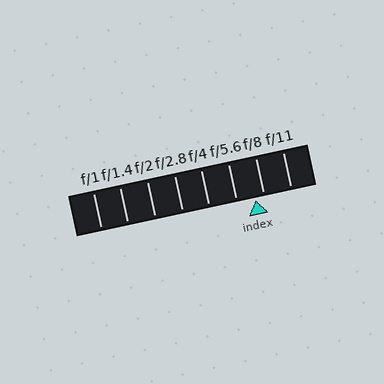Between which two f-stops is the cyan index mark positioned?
The index mark is between f/5.6 and f/8.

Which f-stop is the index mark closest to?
The index mark is closest to f/8.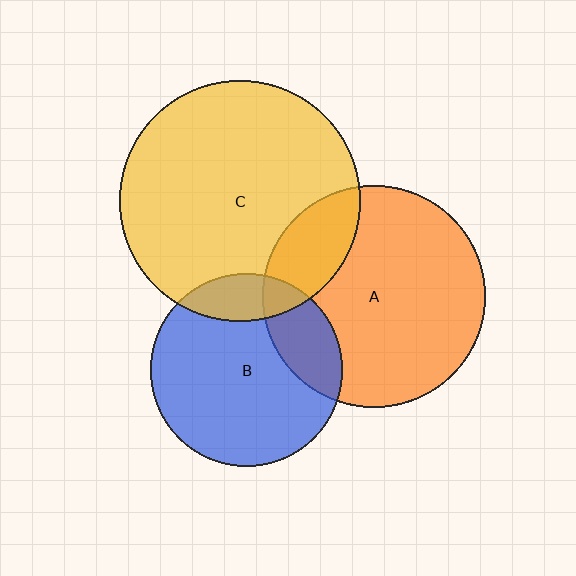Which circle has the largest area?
Circle C (yellow).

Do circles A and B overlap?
Yes.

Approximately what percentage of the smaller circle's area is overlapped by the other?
Approximately 20%.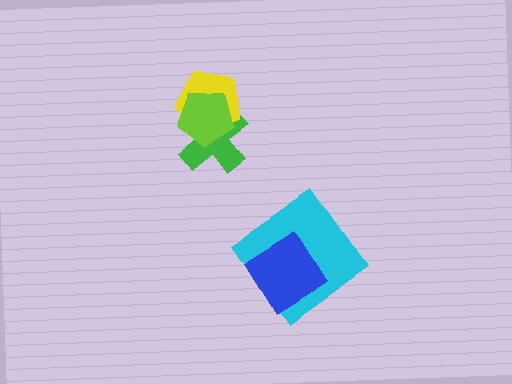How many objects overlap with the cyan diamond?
1 object overlaps with the cyan diamond.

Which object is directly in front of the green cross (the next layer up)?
The yellow pentagon is directly in front of the green cross.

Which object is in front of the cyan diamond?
The blue diamond is in front of the cyan diamond.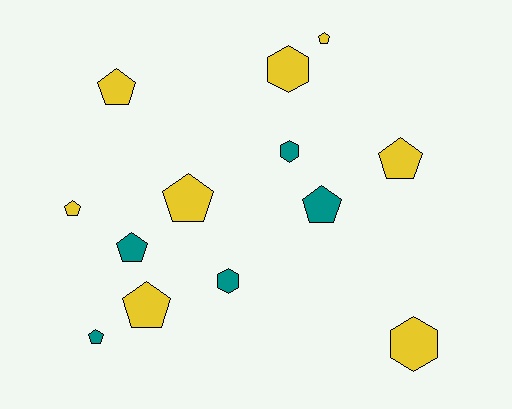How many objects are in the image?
There are 13 objects.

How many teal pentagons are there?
There are 3 teal pentagons.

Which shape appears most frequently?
Pentagon, with 9 objects.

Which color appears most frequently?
Yellow, with 8 objects.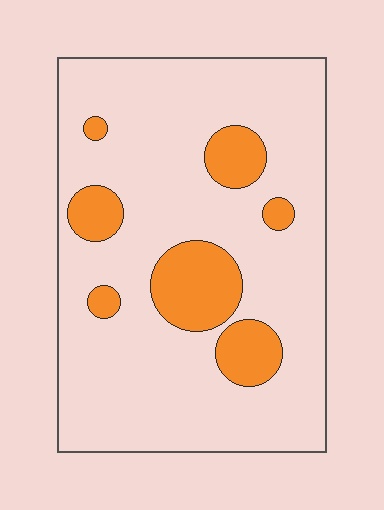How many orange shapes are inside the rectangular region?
7.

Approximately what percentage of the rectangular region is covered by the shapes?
Approximately 15%.